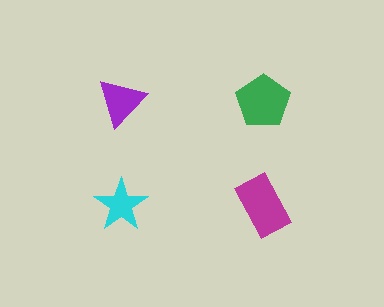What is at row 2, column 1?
A cyan star.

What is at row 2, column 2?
A magenta rectangle.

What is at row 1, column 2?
A green pentagon.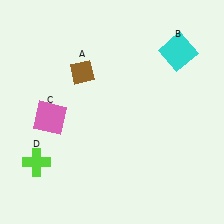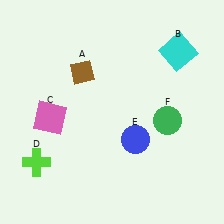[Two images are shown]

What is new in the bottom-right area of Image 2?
A green circle (F) was added in the bottom-right area of Image 2.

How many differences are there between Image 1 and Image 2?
There are 2 differences between the two images.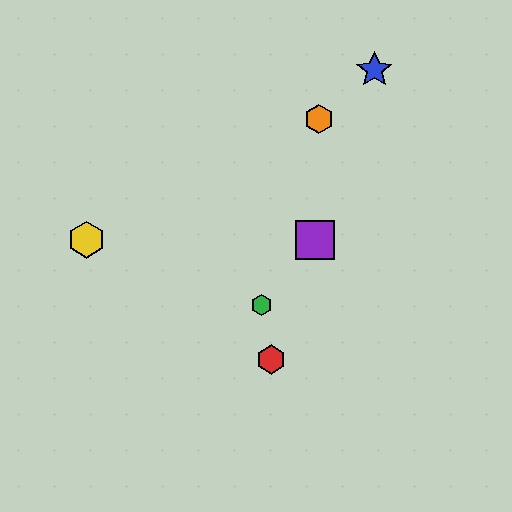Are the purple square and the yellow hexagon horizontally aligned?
Yes, both are at y≈240.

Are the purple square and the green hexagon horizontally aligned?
No, the purple square is at y≈240 and the green hexagon is at y≈305.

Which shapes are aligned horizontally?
The yellow hexagon, the purple square are aligned horizontally.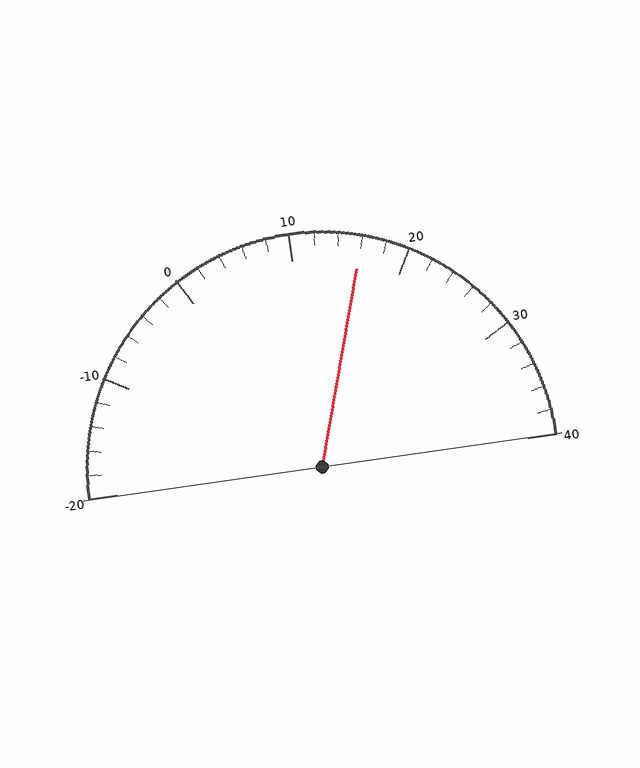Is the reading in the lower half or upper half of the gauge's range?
The reading is in the upper half of the range (-20 to 40).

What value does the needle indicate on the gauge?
The needle indicates approximately 16.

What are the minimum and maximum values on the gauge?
The gauge ranges from -20 to 40.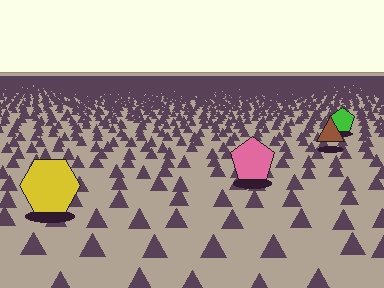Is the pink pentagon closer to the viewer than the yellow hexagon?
No. The yellow hexagon is closer — you can tell from the texture gradient: the ground texture is coarser near it.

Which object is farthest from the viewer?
The green pentagon is farthest from the viewer. It appears smaller and the ground texture around it is denser.